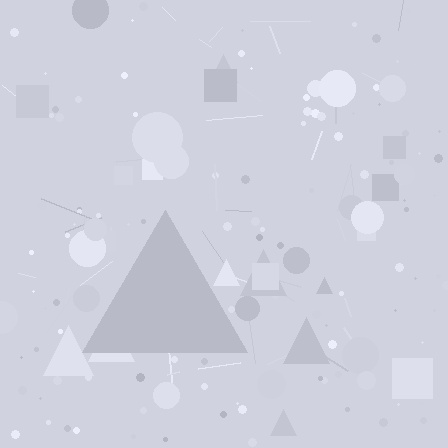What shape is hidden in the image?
A triangle is hidden in the image.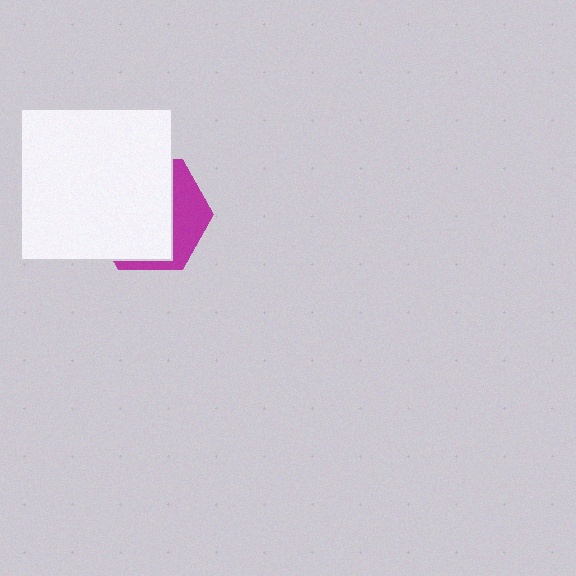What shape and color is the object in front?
The object in front is a white square.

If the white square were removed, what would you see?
You would see the complete magenta hexagon.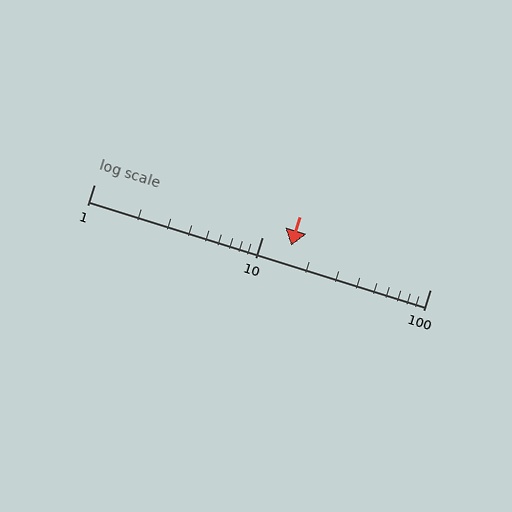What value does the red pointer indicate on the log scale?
The pointer indicates approximately 15.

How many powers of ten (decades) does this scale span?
The scale spans 2 decades, from 1 to 100.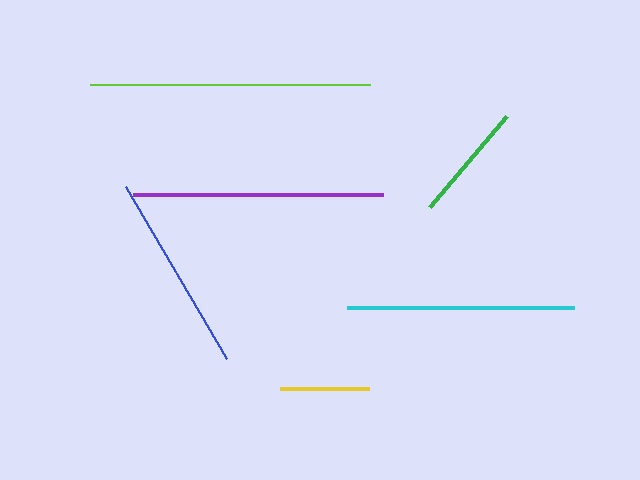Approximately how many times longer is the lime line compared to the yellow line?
The lime line is approximately 3.1 times the length of the yellow line.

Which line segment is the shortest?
The yellow line is the shortest at approximately 90 pixels.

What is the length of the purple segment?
The purple segment is approximately 250 pixels long.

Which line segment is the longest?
The lime line is the longest at approximately 279 pixels.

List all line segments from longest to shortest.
From longest to shortest: lime, purple, cyan, blue, green, yellow.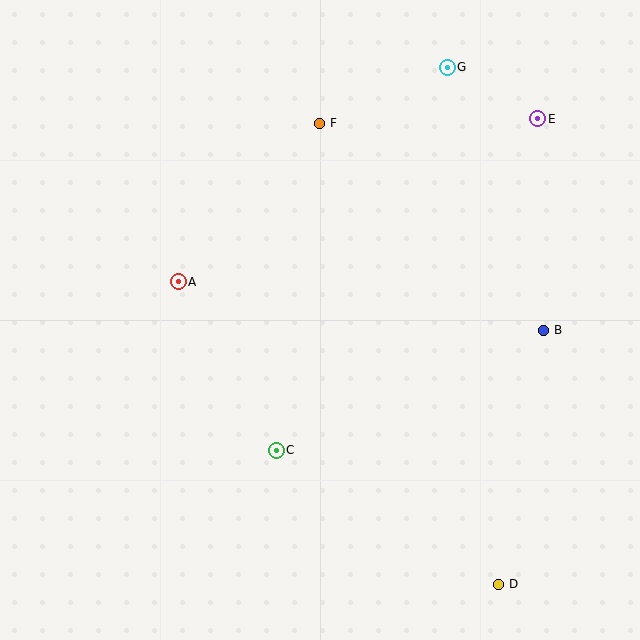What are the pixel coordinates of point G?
Point G is at (447, 67).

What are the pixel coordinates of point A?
Point A is at (178, 282).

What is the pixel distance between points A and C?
The distance between A and C is 195 pixels.